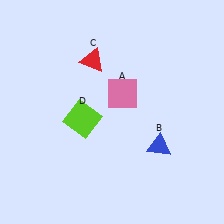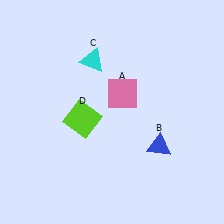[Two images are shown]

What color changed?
The triangle (C) changed from red in Image 1 to cyan in Image 2.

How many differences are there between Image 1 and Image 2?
There is 1 difference between the two images.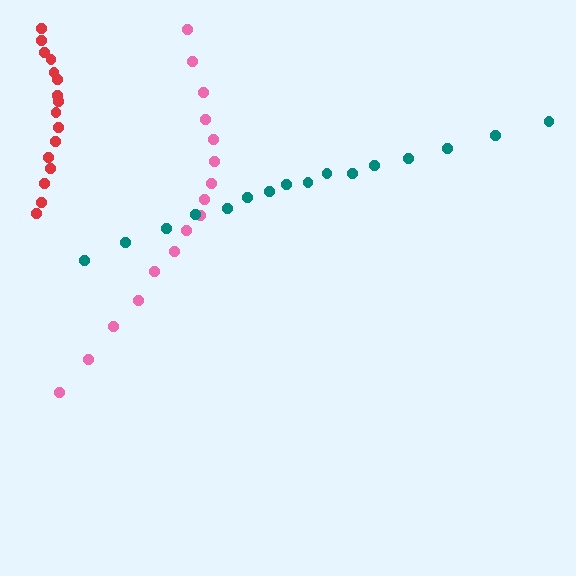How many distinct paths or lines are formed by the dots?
There are 3 distinct paths.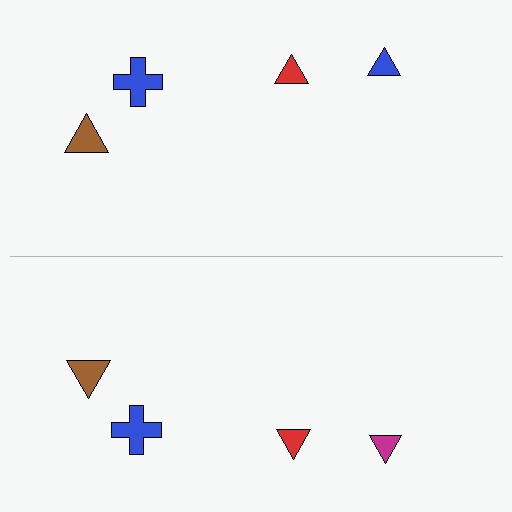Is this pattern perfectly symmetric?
No, the pattern is not perfectly symmetric. The magenta triangle on the bottom side breaks the symmetry — its mirror counterpart is blue.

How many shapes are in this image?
There are 8 shapes in this image.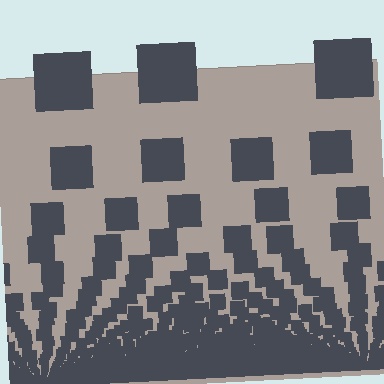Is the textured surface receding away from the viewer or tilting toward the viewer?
The surface appears to tilt toward the viewer. Texture elements get larger and sparser toward the top.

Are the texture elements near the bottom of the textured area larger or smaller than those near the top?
Smaller. The gradient is inverted — elements near the bottom are smaller and denser.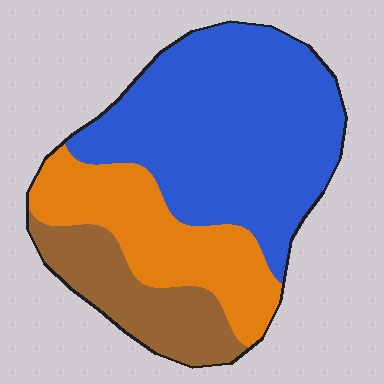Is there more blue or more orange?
Blue.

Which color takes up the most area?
Blue, at roughly 55%.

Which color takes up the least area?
Brown, at roughly 20%.